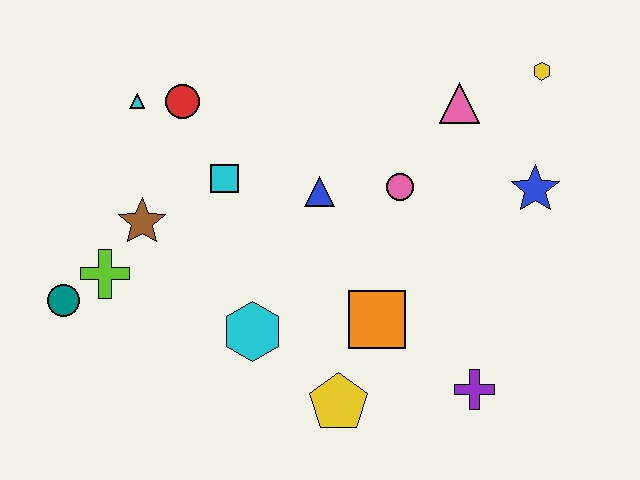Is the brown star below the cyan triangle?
Yes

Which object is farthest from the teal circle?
The yellow hexagon is farthest from the teal circle.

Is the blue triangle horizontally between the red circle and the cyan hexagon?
No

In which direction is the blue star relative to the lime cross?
The blue star is to the right of the lime cross.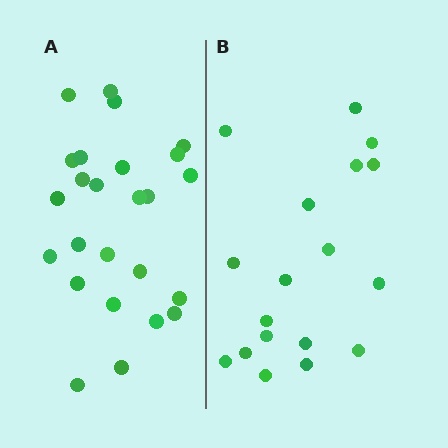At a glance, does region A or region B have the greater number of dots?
Region A (the left region) has more dots.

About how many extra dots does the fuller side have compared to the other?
Region A has roughly 8 or so more dots than region B.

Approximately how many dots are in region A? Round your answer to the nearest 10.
About 20 dots. (The exact count is 25, which rounds to 20.)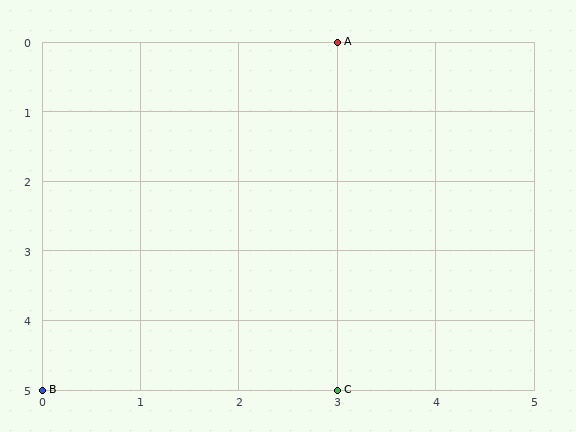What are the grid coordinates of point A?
Point A is at grid coordinates (3, 0).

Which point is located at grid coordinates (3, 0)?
Point A is at (3, 0).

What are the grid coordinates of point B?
Point B is at grid coordinates (0, 5).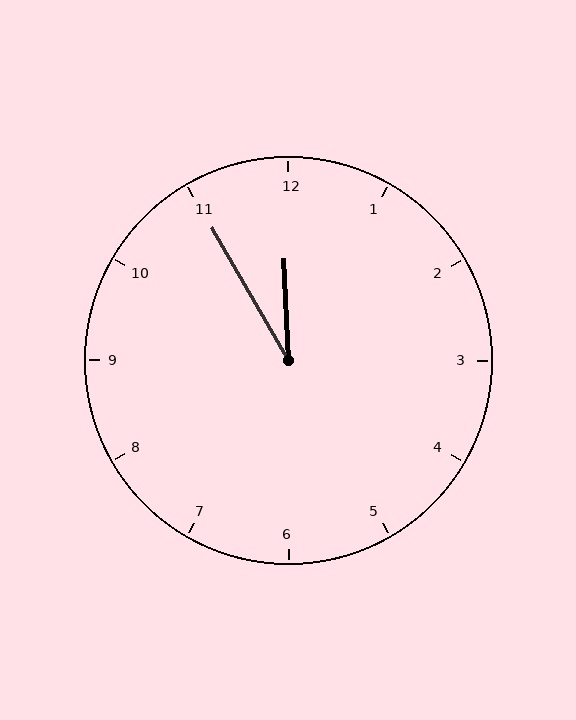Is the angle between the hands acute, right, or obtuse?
It is acute.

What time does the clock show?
11:55.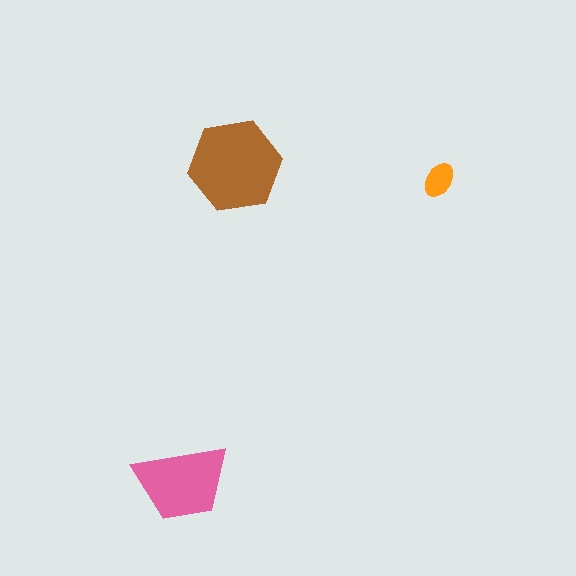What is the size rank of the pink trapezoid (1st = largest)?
2nd.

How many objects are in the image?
There are 3 objects in the image.